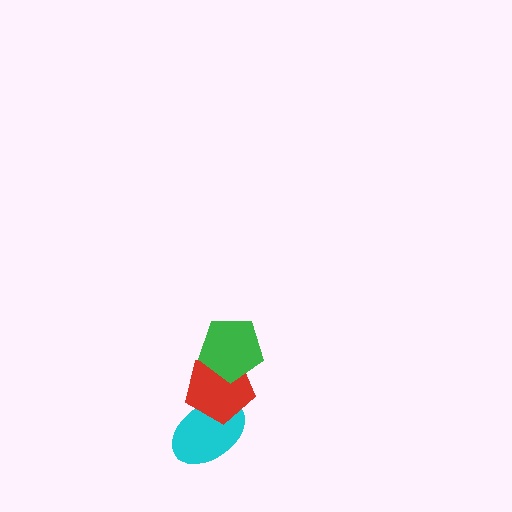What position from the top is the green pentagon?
The green pentagon is 1st from the top.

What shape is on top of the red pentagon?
The green pentagon is on top of the red pentagon.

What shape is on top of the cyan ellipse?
The red pentagon is on top of the cyan ellipse.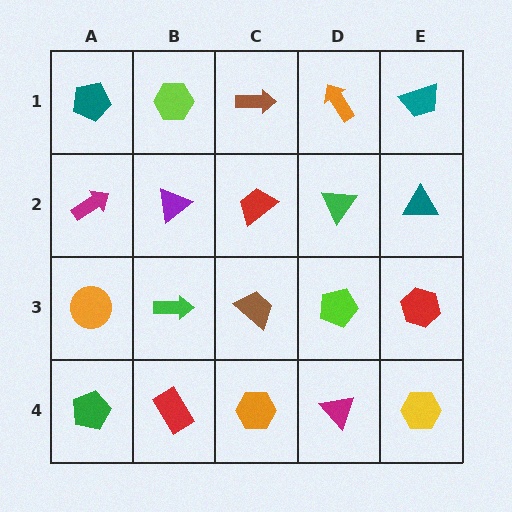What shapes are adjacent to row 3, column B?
A purple triangle (row 2, column B), a red rectangle (row 4, column B), an orange circle (row 3, column A), a brown trapezoid (row 3, column C).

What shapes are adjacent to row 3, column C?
A red trapezoid (row 2, column C), an orange hexagon (row 4, column C), a green arrow (row 3, column B), a lime pentagon (row 3, column D).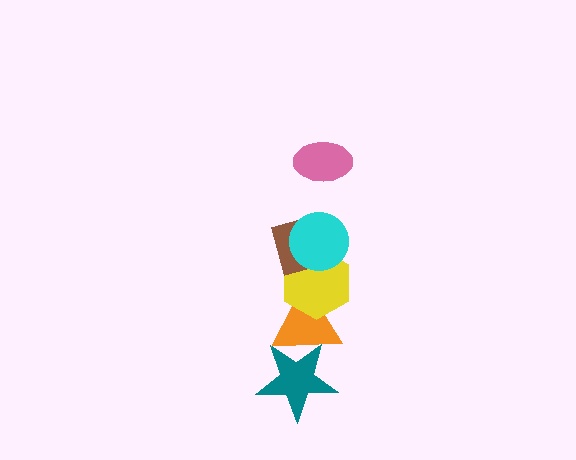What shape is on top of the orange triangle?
The yellow hexagon is on top of the orange triangle.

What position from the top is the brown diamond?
The brown diamond is 3rd from the top.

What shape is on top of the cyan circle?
The pink ellipse is on top of the cyan circle.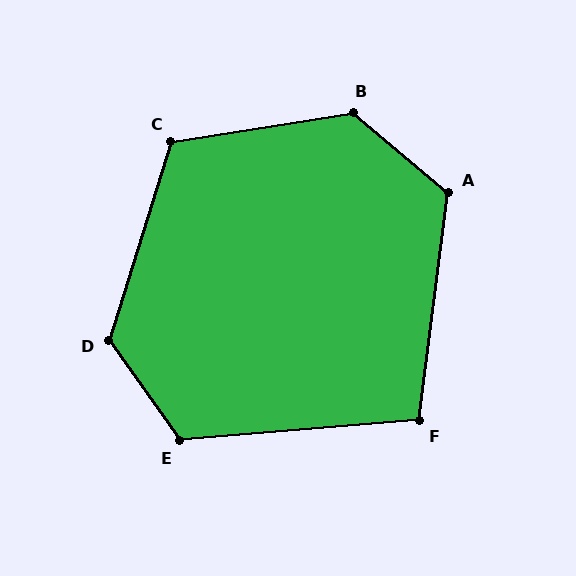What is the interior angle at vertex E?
Approximately 121 degrees (obtuse).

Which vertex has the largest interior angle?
B, at approximately 131 degrees.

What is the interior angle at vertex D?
Approximately 127 degrees (obtuse).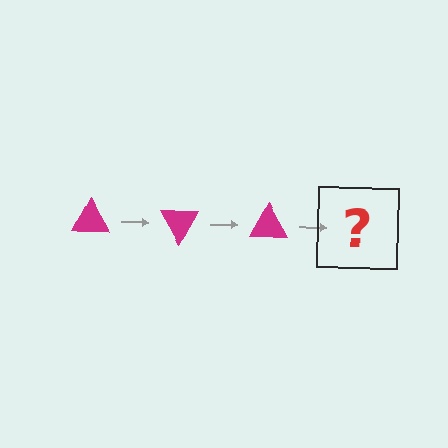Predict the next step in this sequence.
The next step is a magenta triangle rotated 180 degrees.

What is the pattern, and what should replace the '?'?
The pattern is that the triangle rotates 60 degrees each step. The '?' should be a magenta triangle rotated 180 degrees.